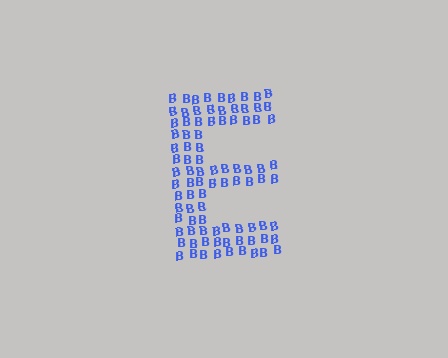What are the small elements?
The small elements are letter B's.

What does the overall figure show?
The overall figure shows the letter E.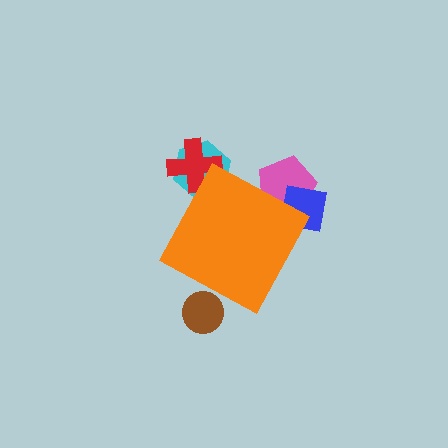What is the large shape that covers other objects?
An orange diamond.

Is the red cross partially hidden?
Yes, the red cross is partially hidden behind the orange diamond.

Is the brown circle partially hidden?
Yes, the brown circle is partially hidden behind the orange diamond.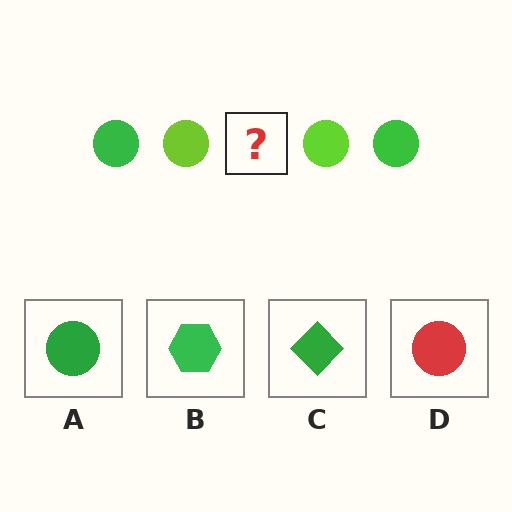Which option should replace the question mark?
Option A.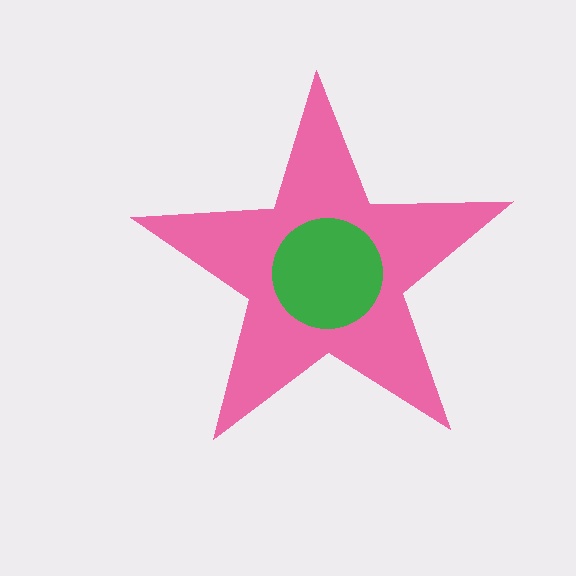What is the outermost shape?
The pink star.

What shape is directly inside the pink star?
The green circle.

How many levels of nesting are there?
2.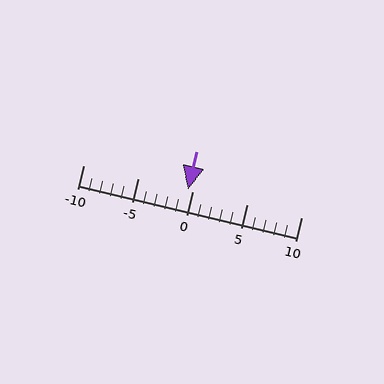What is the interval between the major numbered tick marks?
The major tick marks are spaced 5 units apart.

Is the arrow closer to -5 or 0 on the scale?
The arrow is closer to 0.